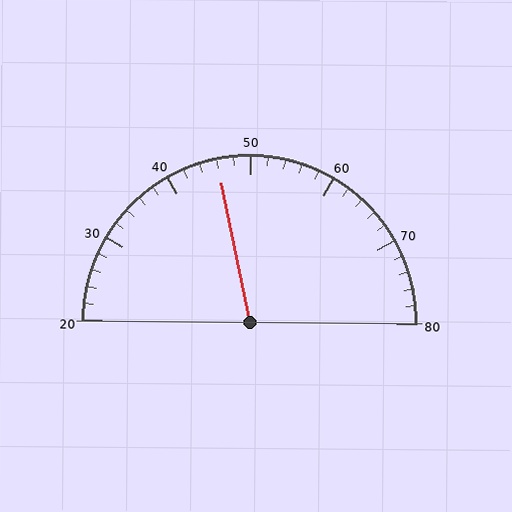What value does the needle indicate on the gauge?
The needle indicates approximately 46.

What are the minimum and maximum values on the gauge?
The gauge ranges from 20 to 80.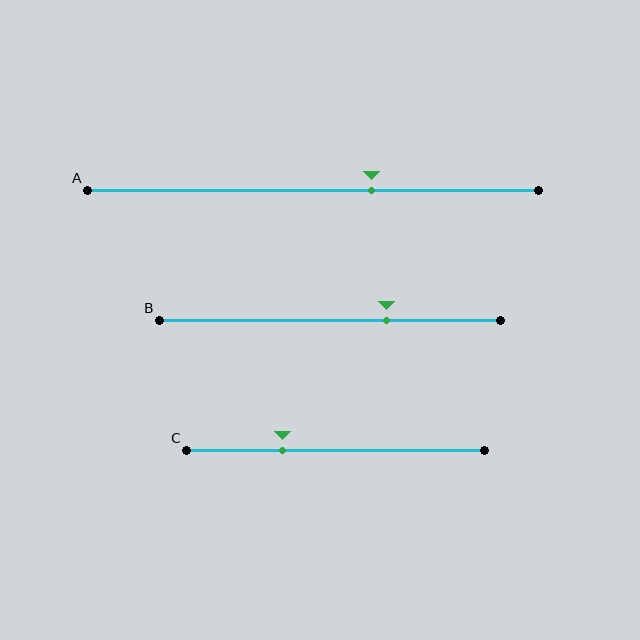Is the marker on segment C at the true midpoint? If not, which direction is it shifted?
No, the marker on segment C is shifted to the left by about 18% of the segment length.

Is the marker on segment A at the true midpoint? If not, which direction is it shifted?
No, the marker on segment A is shifted to the right by about 13% of the segment length.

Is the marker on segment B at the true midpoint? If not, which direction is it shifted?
No, the marker on segment B is shifted to the right by about 17% of the segment length.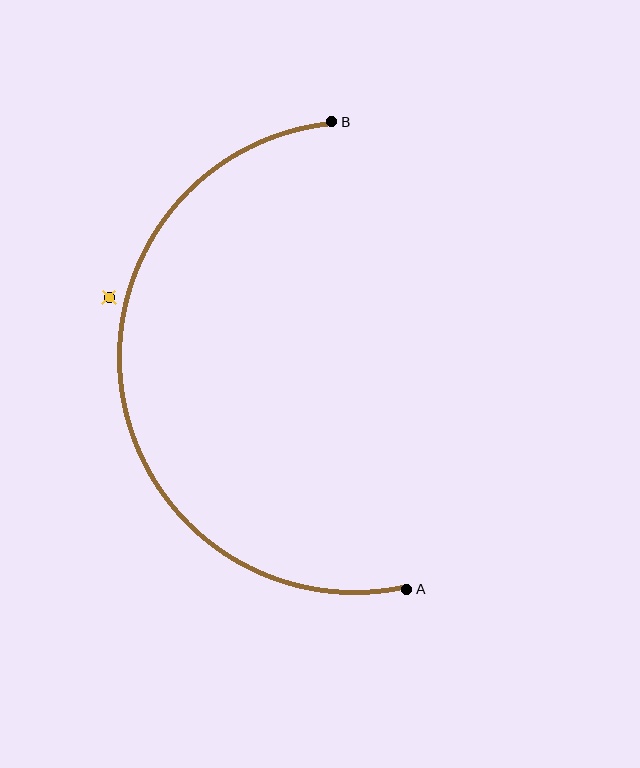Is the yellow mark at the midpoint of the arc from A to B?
No — the yellow mark does not lie on the arc at all. It sits slightly outside the curve.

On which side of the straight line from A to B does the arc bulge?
The arc bulges to the left of the straight line connecting A and B.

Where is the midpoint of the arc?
The arc midpoint is the point on the curve farthest from the straight line joining A and B. It sits to the left of that line.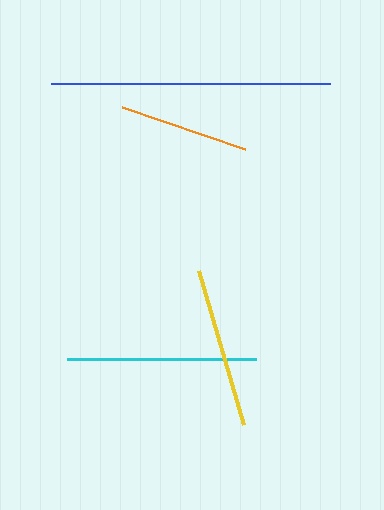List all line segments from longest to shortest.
From longest to shortest: blue, cyan, yellow, orange.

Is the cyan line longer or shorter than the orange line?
The cyan line is longer than the orange line.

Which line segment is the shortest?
The orange line is the shortest at approximately 130 pixels.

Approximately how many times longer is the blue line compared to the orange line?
The blue line is approximately 2.2 times the length of the orange line.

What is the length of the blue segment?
The blue segment is approximately 279 pixels long.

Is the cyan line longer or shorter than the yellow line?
The cyan line is longer than the yellow line.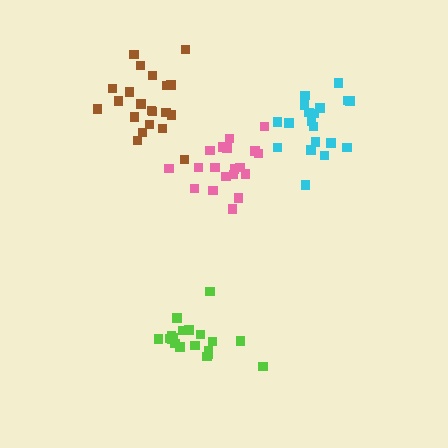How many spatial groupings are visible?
There are 4 spatial groupings.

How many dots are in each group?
Group 1: 19 dots, Group 2: 21 dots, Group 3: 19 dots, Group 4: 19 dots (78 total).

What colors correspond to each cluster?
The clusters are colored: cyan, brown, lime, pink.